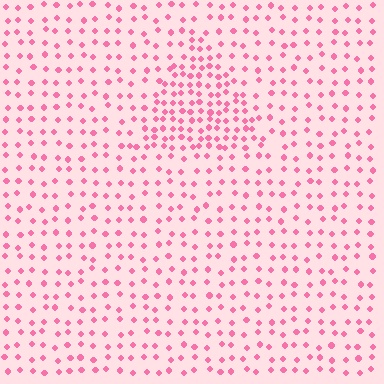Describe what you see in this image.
The image contains small pink elements arranged at two different densities. A triangle-shaped region is visible where the elements are more densely packed than the surrounding area.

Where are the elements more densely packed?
The elements are more densely packed inside the triangle boundary.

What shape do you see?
I see a triangle.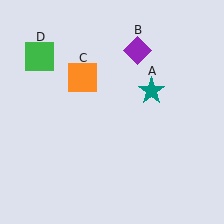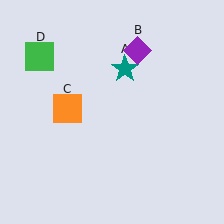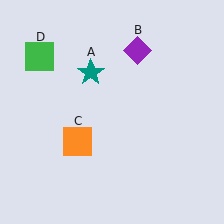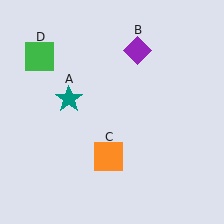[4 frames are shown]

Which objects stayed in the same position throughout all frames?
Purple diamond (object B) and green square (object D) remained stationary.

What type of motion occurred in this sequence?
The teal star (object A), orange square (object C) rotated counterclockwise around the center of the scene.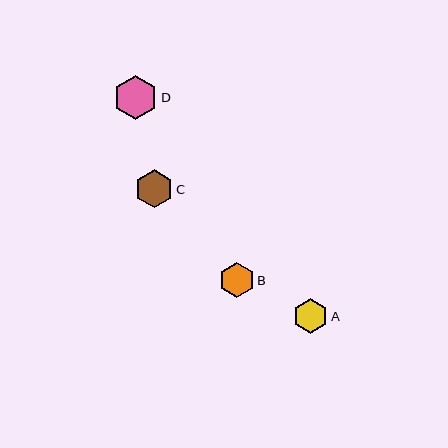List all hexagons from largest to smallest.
From largest to smallest: D, C, B, A.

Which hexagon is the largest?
Hexagon D is the largest with a size of approximately 44 pixels.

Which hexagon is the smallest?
Hexagon A is the smallest with a size of approximately 35 pixels.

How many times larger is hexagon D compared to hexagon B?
Hexagon D is approximately 1.3 times the size of hexagon B.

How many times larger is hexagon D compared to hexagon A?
Hexagon D is approximately 1.3 times the size of hexagon A.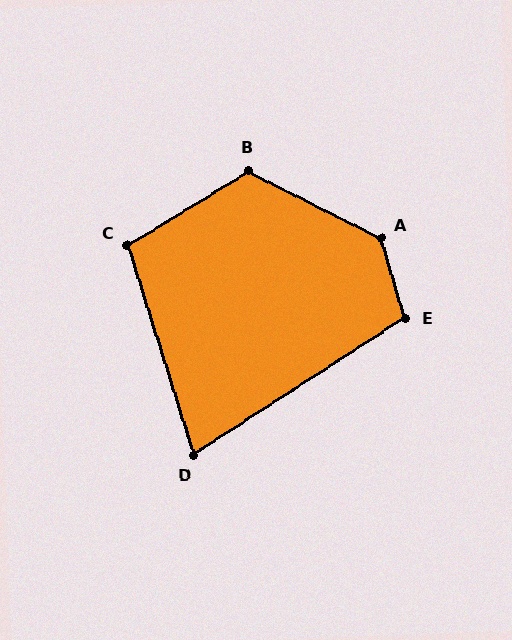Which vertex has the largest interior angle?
A, at approximately 134 degrees.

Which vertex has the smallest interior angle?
D, at approximately 75 degrees.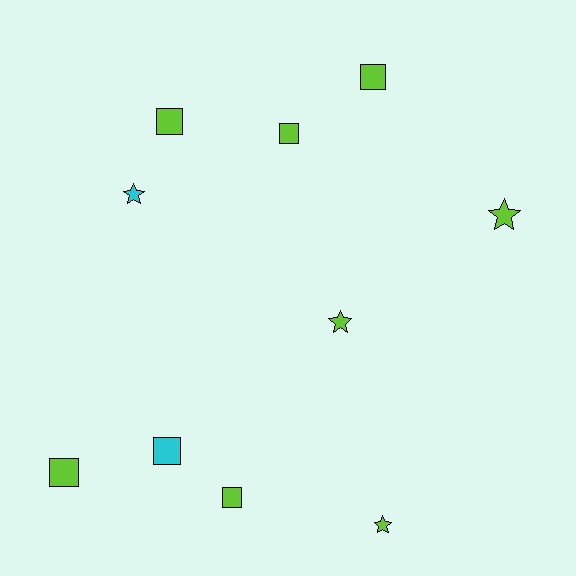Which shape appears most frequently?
Square, with 6 objects.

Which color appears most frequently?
Lime, with 8 objects.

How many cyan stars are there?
There is 1 cyan star.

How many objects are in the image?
There are 10 objects.